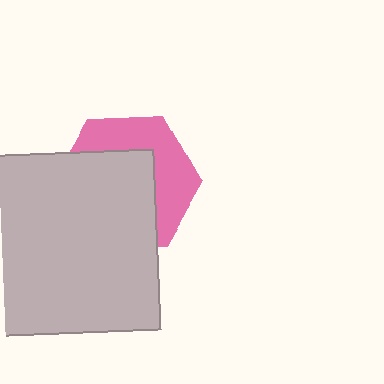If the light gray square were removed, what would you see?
You would see the complete pink hexagon.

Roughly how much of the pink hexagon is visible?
A small part of it is visible (roughly 42%).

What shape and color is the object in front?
The object in front is a light gray square.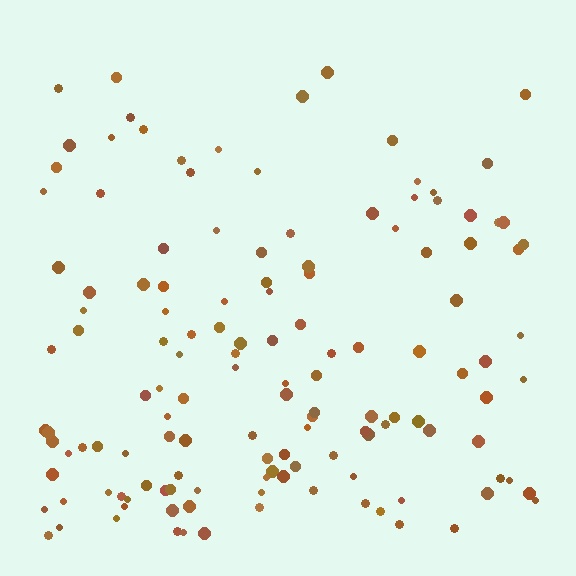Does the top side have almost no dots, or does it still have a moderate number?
Still a moderate number, just noticeably fewer than the bottom.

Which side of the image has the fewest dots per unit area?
The top.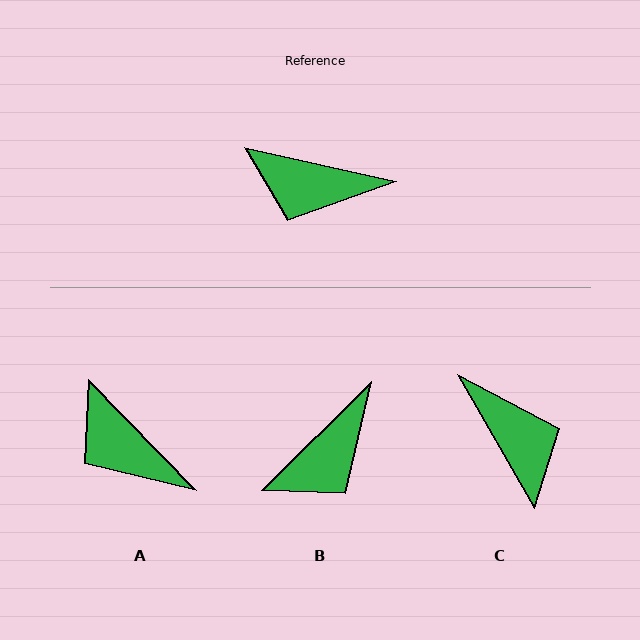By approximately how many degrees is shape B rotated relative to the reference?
Approximately 58 degrees counter-clockwise.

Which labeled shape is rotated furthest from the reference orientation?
C, about 132 degrees away.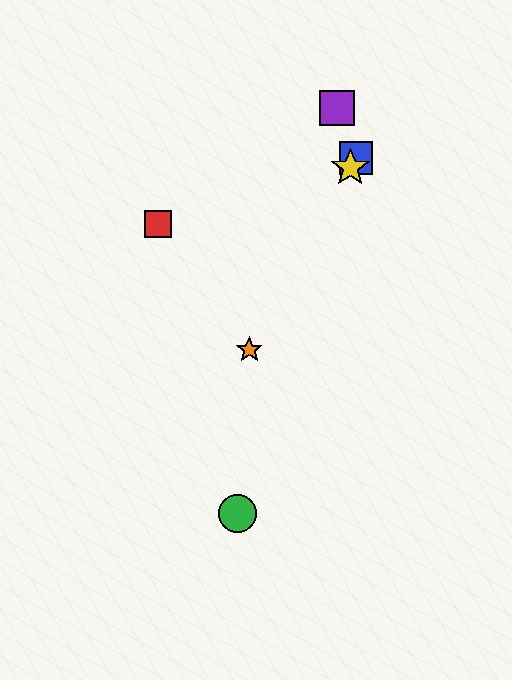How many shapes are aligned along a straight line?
3 shapes (the blue square, the yellow star, the orange star) are aligned along a straight line.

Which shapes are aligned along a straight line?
The blue square, the yellow star, the orange star are aligned along a straight line.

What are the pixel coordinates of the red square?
The red square is at (158, 224).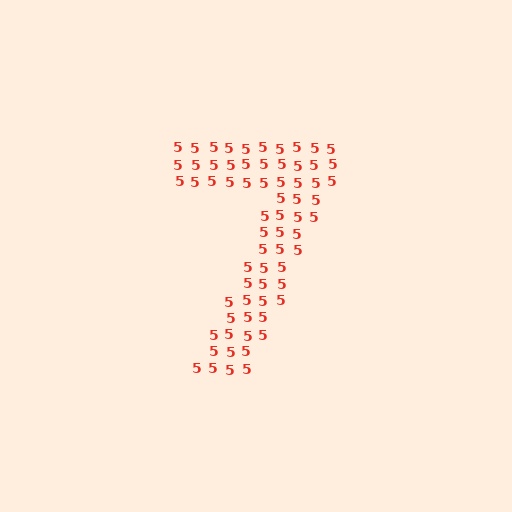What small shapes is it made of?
It is made of small digit 5's.